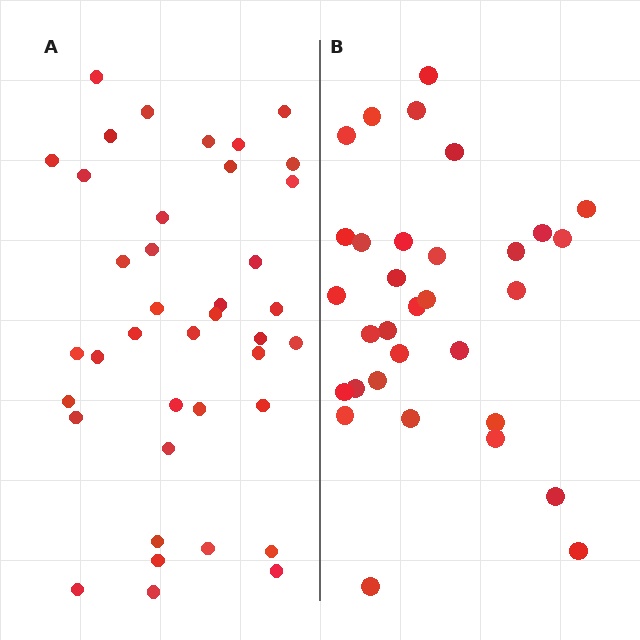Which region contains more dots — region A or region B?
Region A (the left region) has more dots.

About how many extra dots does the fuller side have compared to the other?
Region A has roughly 8 or so more dots than region B.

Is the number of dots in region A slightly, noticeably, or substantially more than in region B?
Region A has only slightly more — the two regions are fairly close. The ratio is roughly 1.2 to 1.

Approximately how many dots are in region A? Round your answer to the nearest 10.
About 40 dots. (The exact count is 39, which rounds to 40.)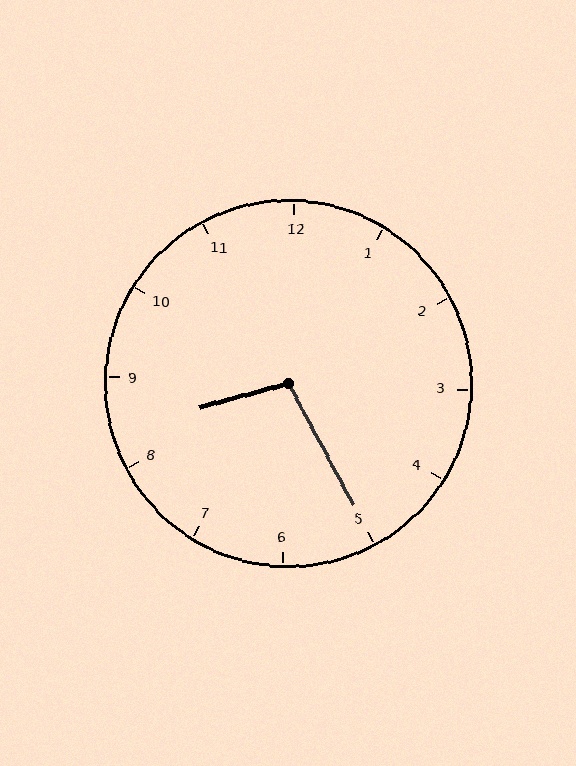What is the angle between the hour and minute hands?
Approximately 102 degrees.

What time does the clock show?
8:25.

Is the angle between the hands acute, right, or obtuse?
It is obtuse.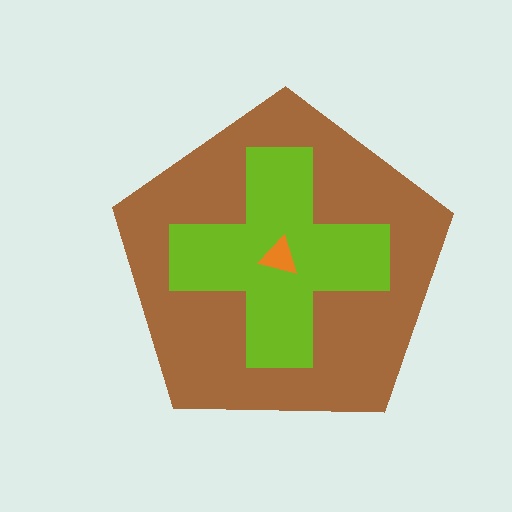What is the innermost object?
The orange triangle.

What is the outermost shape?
The brown pentagon.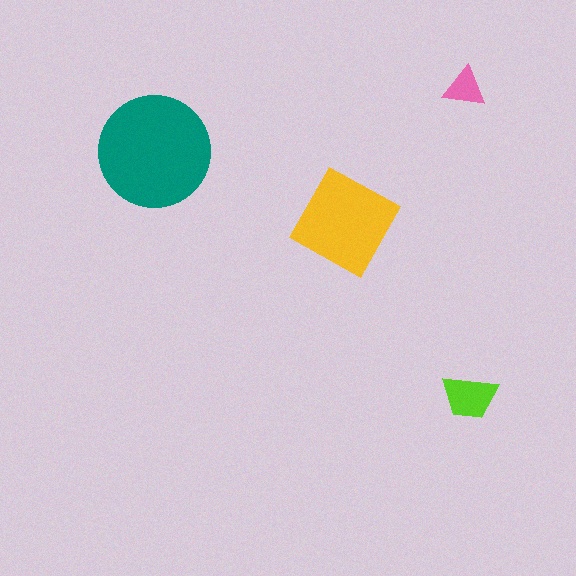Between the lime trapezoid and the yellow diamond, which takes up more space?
The yellow diamond.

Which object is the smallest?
The pink triangle.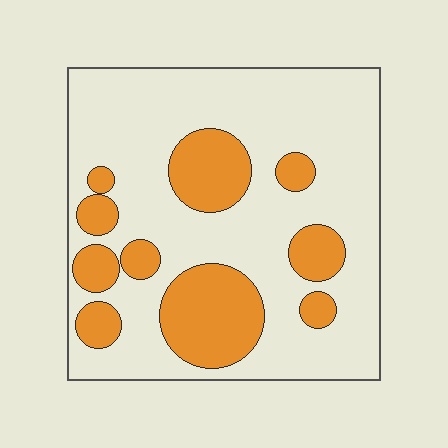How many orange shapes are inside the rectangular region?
10.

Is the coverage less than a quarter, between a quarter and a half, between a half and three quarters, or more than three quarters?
Between a quarter and a half.